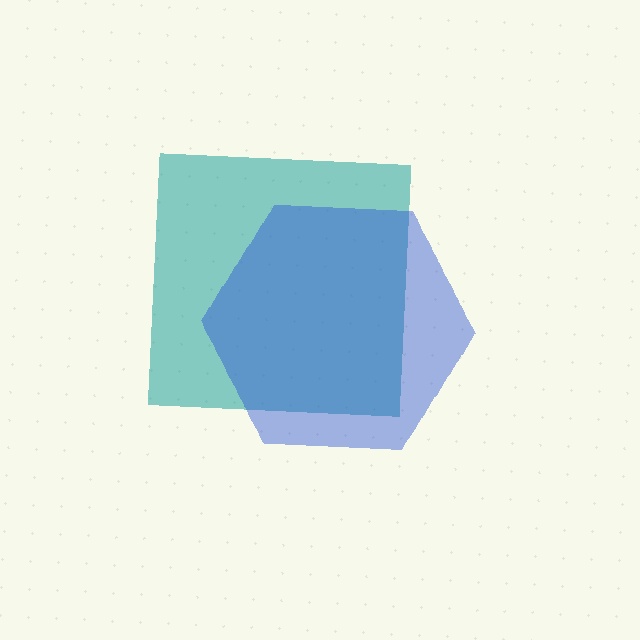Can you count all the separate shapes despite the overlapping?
Yes, there are 2 separate shapes.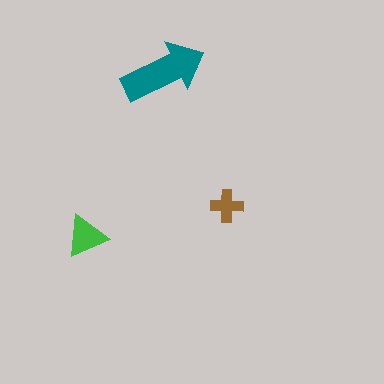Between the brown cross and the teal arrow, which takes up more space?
The teal arrow.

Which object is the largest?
The teal arrow.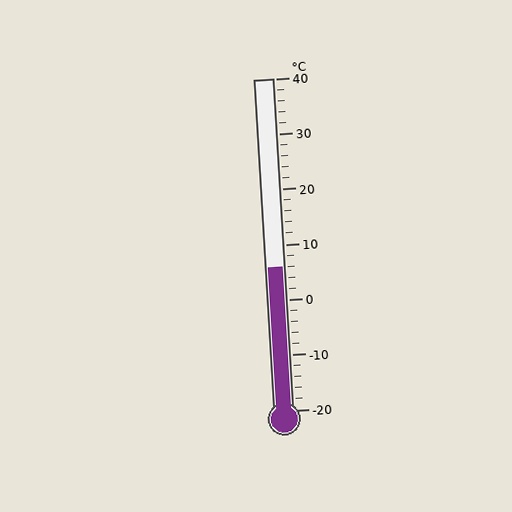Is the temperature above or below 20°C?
The temperature is below 20°C.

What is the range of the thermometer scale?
The thermometer scale ranges from -20°C to 40°C.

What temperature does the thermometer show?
The thermometer shows approximately 6°C.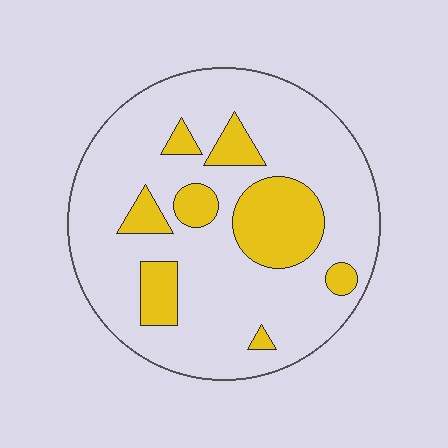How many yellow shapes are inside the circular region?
8.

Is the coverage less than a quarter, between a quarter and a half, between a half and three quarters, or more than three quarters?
Less than a quarter.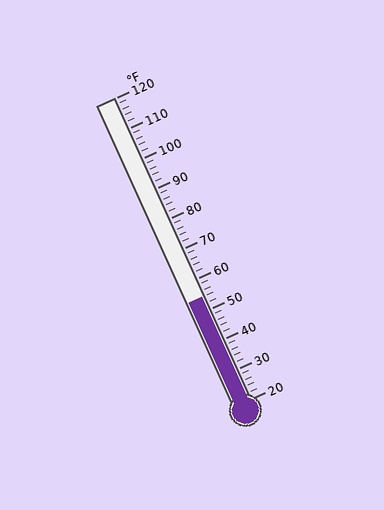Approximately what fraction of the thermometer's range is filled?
The thermometer is filled to approximately 35% of its range.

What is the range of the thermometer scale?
The thermometer scale ranges from 20°F to 120°F.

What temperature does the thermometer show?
The thermometer shows approximately 54°F.